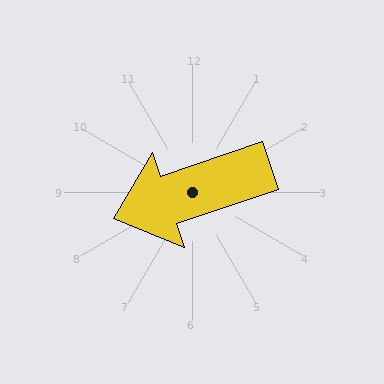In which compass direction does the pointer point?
West.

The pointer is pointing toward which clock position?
Roughly 8 o'clock.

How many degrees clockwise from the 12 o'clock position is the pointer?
Approximately 251 degrees.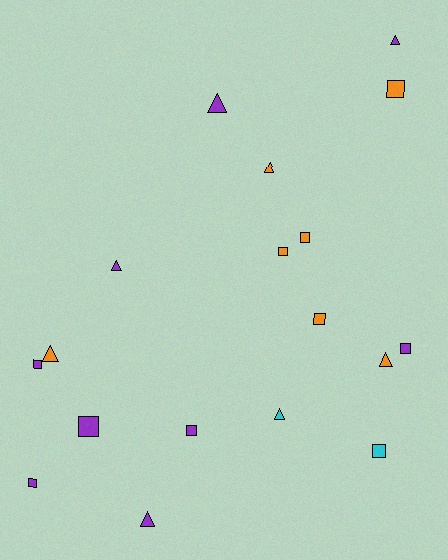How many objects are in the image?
There are 18 objects.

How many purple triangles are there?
There are 4 purple triangles.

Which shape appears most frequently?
Square, with 10 objects.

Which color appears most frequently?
Purple, with 9 objects.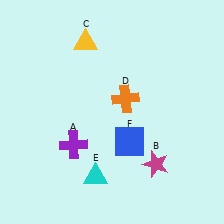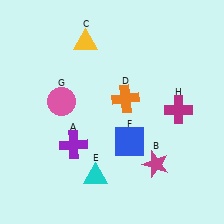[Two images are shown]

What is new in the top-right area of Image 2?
A magenta cross (H) was added in the top-right area of Image 2.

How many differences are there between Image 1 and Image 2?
There are 2 differences between the two images.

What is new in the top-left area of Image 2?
A pink circle (G) was added in the top-left area of Image 2.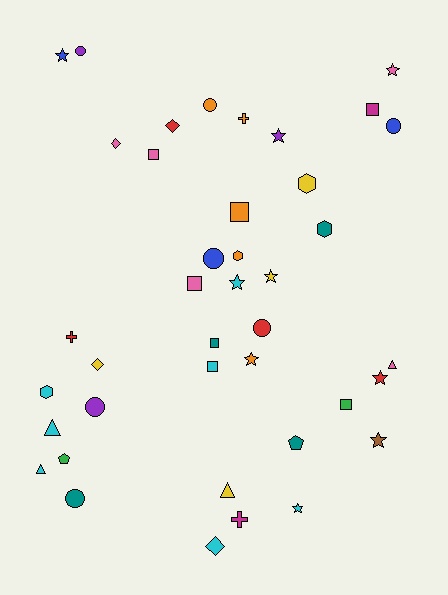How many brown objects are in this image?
There is 1 brown object.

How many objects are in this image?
There are 40 objects.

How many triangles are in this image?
There are 4 triangles.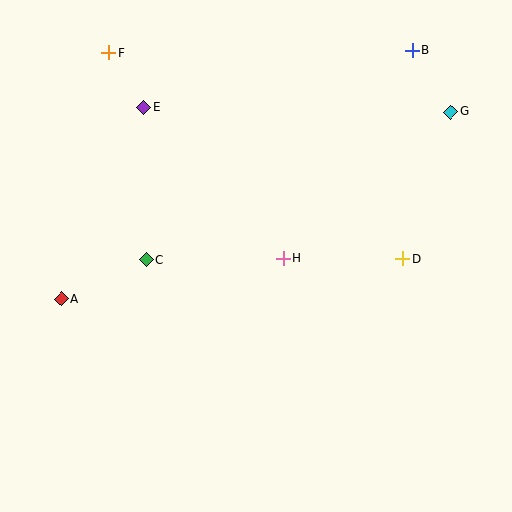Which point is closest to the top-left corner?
Point F is closest to the top-left corner.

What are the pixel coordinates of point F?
Point F is at (109, 53).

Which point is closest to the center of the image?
Point H at (283, 258) is closest to the center.